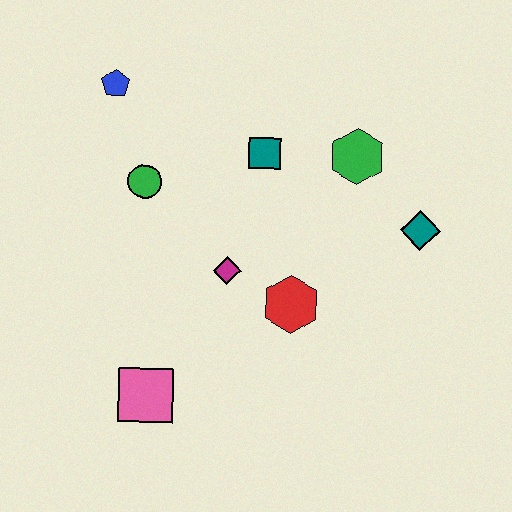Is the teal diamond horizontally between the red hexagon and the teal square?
No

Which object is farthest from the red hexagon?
The blue pentagon is farthest from the red hexagon.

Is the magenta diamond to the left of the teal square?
Yes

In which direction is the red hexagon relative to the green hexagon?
The red hexagon is below the green hexagon.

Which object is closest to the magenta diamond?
The red hexagon is closest to the magenta diamond.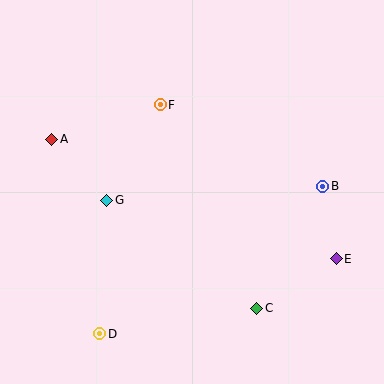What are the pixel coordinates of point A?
Point A is at (52, 139).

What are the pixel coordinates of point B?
Point B is at (323, 186).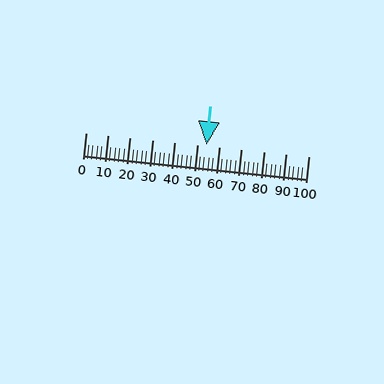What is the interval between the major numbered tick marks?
The major tick marks are spaced 10 units apart.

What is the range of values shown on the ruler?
The ruler shows values from 0 to 100.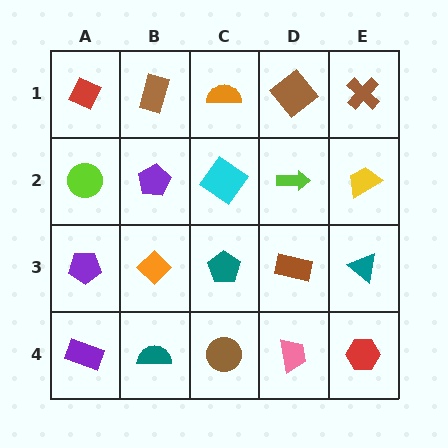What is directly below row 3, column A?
A purple rectangle.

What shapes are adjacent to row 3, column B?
A purple pentagon (row 2, column B), a teal semicircle (row 4, column B), a purple pentagon (row 3, column A), a teal pentagon (row 3, column C).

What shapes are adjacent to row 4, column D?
A brown rectangle (row 3, column D), a brown circle (row 4, column C), a red hexagon (row 4, column E).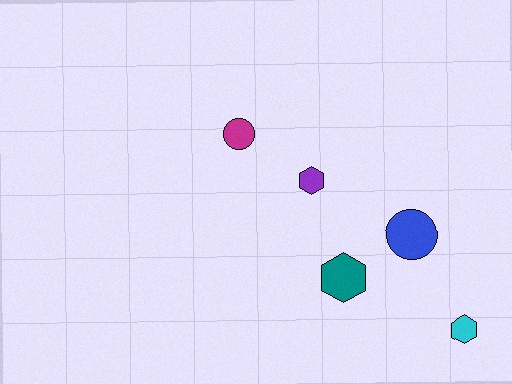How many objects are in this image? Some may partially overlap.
There are 5 objects.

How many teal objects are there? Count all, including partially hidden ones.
There is 1 teal object.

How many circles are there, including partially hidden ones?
There are 2 circles.